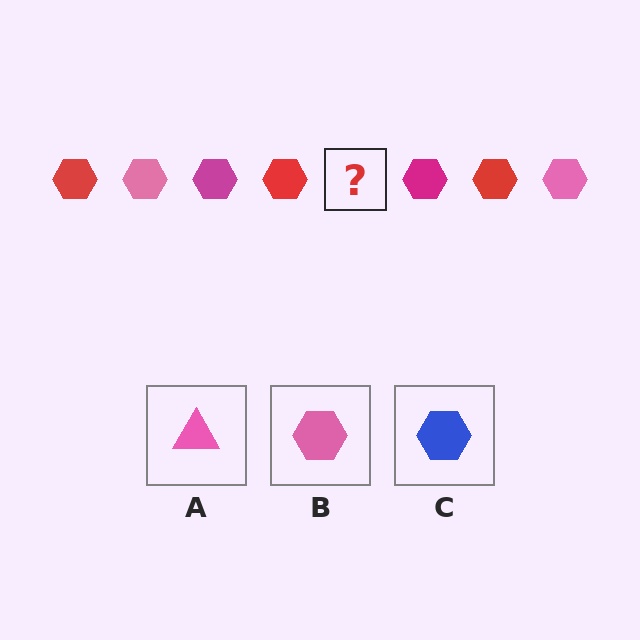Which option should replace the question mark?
Option B.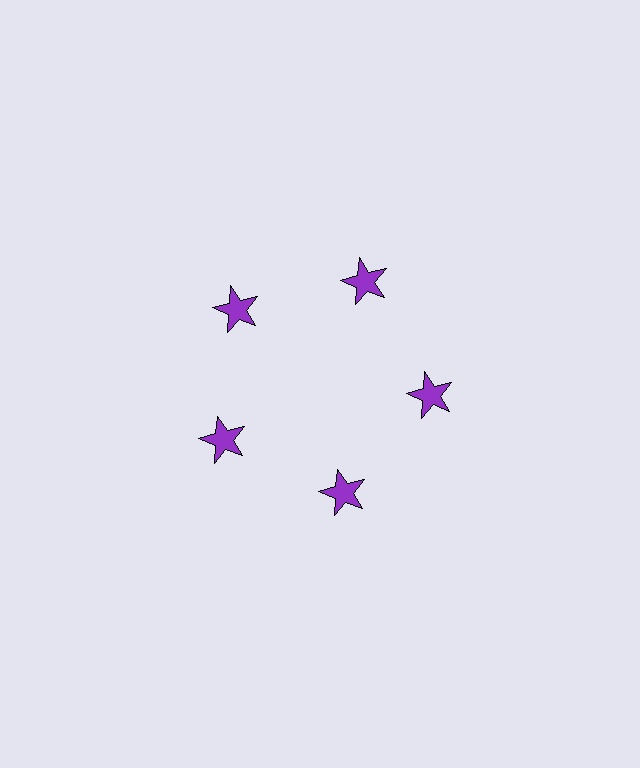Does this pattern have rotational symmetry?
Yes, this pattern has 5-fold rotational symmetry. It looks the same after rotating 72 degrees around the center.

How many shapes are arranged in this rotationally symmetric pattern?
There are 5 shapes, arranged in 5 groups of 1.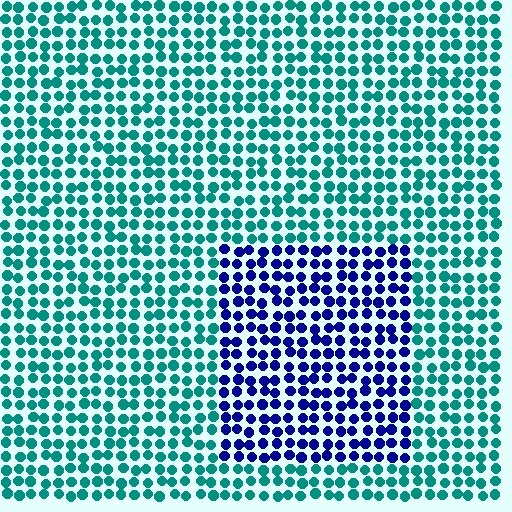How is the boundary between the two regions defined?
The boundary is defined purely by a slight shift in hue (about 65 degrees). Spacing, size, and orientation are identical on both sides.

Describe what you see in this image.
The image is filled with small teal elements in a uniform arrangement. A rectangle-shaped region is visible where the elements are tinted to a slightly different hue, forming a subtle color boundary.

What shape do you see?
I see a rectangle.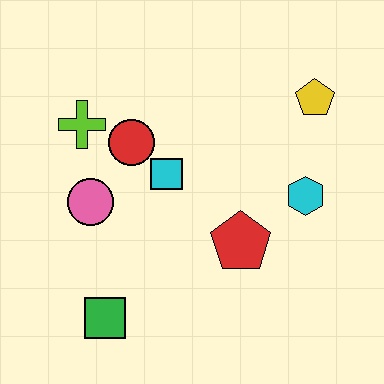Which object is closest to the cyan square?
The red circle is closest to the cyan square.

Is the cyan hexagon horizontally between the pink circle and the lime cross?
No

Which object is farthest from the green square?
The yellow pentagon is farthest from the green square.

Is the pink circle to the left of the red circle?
Yes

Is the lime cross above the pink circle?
Yes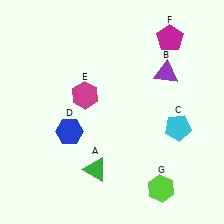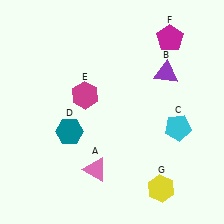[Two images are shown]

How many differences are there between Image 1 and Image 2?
There are 3 differences between the two images.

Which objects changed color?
A changed from green to pink. D changed from blue to teal. G changed from lime to yellow.